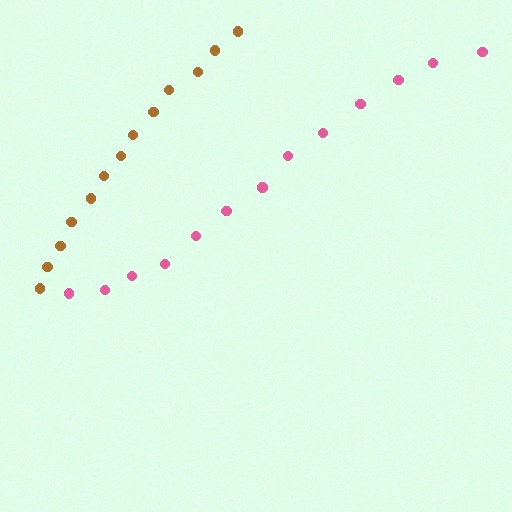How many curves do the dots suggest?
There are 2 distinct paths.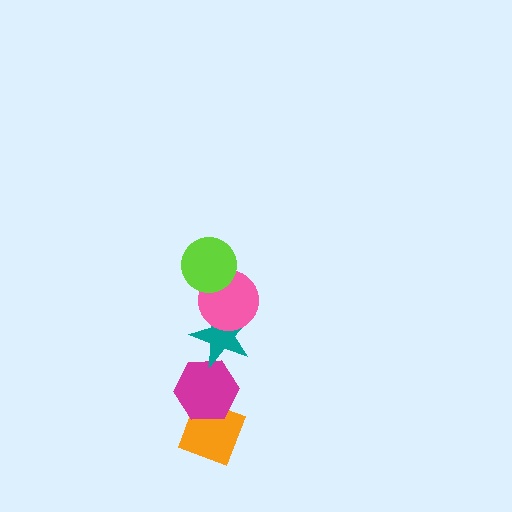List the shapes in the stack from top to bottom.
From top to bottom: the lime circle, the pink circle, the teal star, the magenta hexagon, the orange diamond.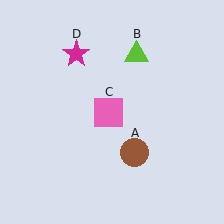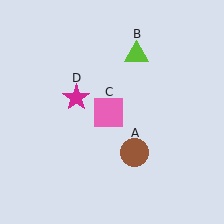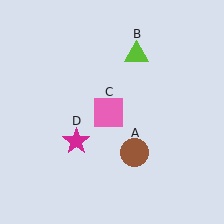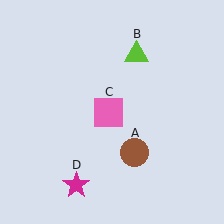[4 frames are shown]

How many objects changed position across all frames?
1 object changed position: magenta star (object D).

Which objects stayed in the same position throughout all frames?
Brown circle (object A) and lime triangle (object B) and pink square (object C) remained stationary.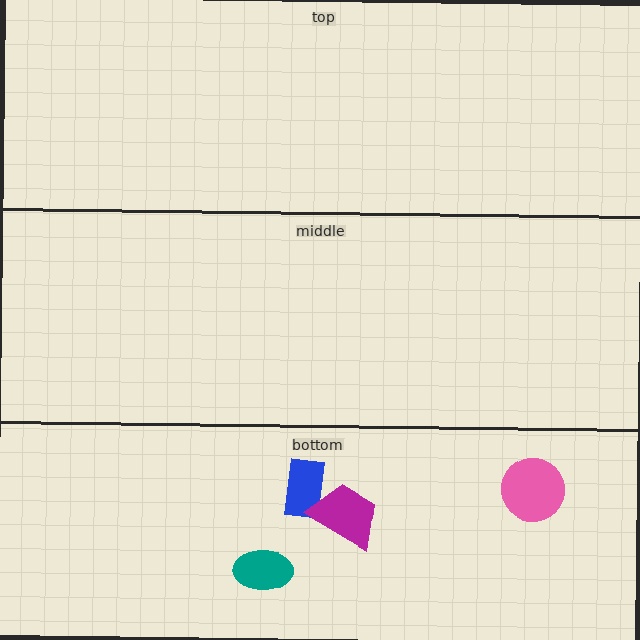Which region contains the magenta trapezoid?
The bottom region.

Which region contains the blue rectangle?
The bottom region.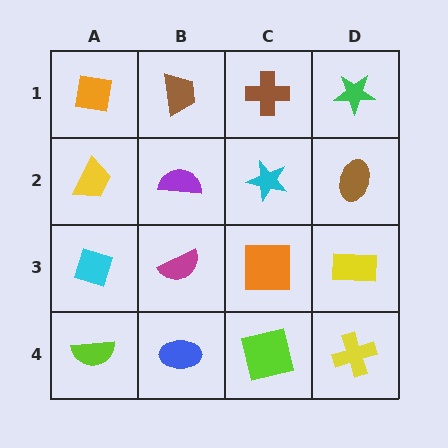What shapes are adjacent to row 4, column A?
A cyan diamond (row 3, column A), a blue ellipse (row 4, column B).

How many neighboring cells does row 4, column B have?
3.